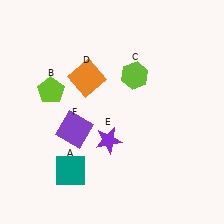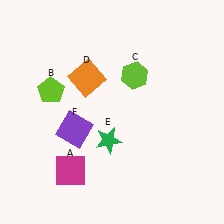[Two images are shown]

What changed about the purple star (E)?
In Image 1, E is purple. In Image 2, it changed to green.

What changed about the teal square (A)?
In Image 1, A is teal. In Image 2, it changed to magenta.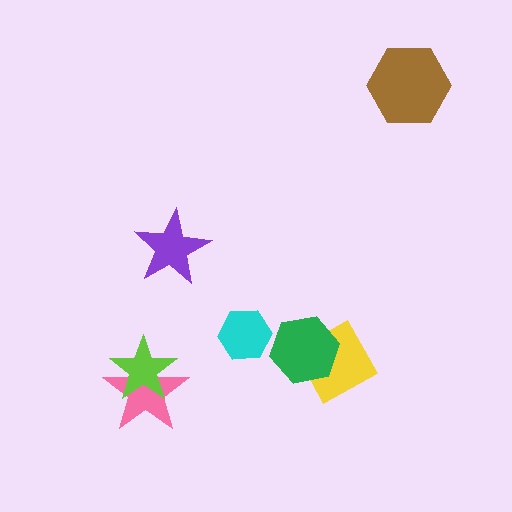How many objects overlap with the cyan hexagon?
0 objects overlap with the cyan hexagon.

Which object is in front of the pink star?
The lime star is in front of the pink star.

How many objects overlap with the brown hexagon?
0 objects overlap with the brown hexagon.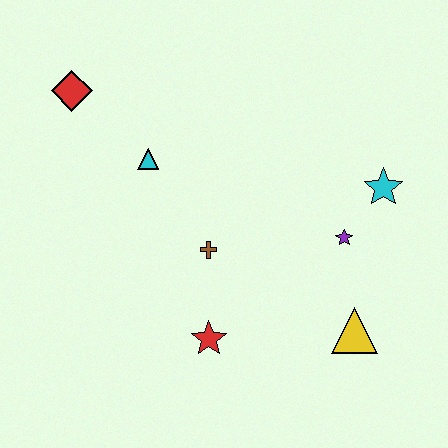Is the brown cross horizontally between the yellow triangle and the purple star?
No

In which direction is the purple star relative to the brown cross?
The purple star is to the right of the brown cross.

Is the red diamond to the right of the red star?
No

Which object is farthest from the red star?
The red diamond is farthest from the red star.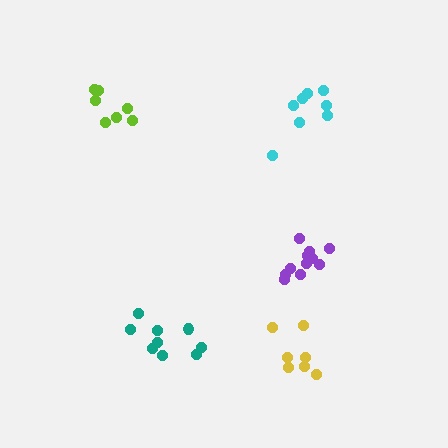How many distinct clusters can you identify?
There are 5 distinct clusters.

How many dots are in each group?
Group 1: 9 dots, Group 2: 7 dots, Group 3: 7 dots, Group 4: 8 dots, Group 5: 11 dots (42 total).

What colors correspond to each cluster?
The clusters are colored: teal, lime, yellow, cyan, purple.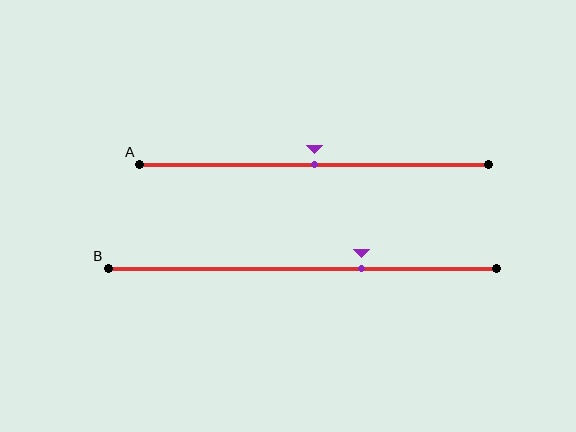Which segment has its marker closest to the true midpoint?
Segment A has its marker closest to the true midpoint.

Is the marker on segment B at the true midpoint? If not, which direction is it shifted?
No, the marker on segment B is shifted to the right by about 15% of the segment length.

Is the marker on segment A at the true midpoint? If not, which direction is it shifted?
Yes, the marker on segment A is at the true midpoint.